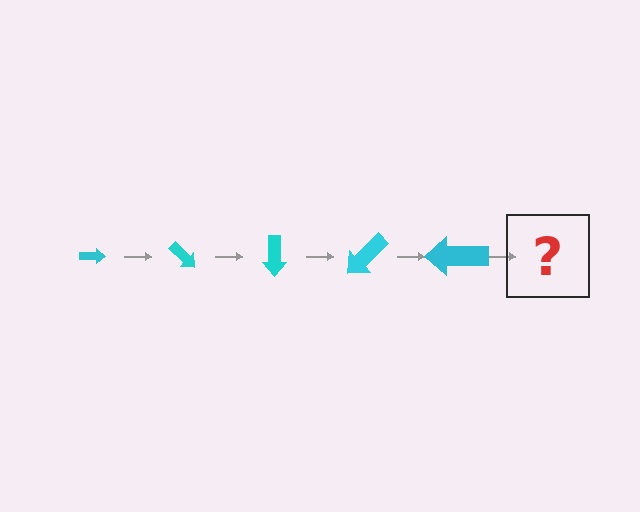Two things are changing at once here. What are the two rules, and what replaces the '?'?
The two rules are that the arrow grows larger each step and it rotates 45 degrees each step. The '?' should be an arrow, larger than the previous one and rotated 225 degrees from the start.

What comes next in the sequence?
The next element should be an arrow, larger than the previous one and rotated 225 degrees from the start.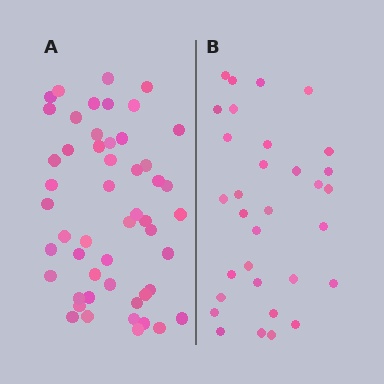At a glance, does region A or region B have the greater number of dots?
Region A (the left region) has more dots.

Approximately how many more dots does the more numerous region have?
Region A has approximately 20 more dots than region B.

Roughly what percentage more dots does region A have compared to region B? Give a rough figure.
About 60% more.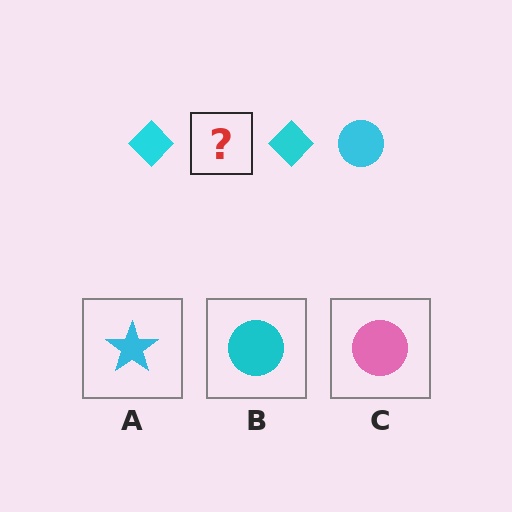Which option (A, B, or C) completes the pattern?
B.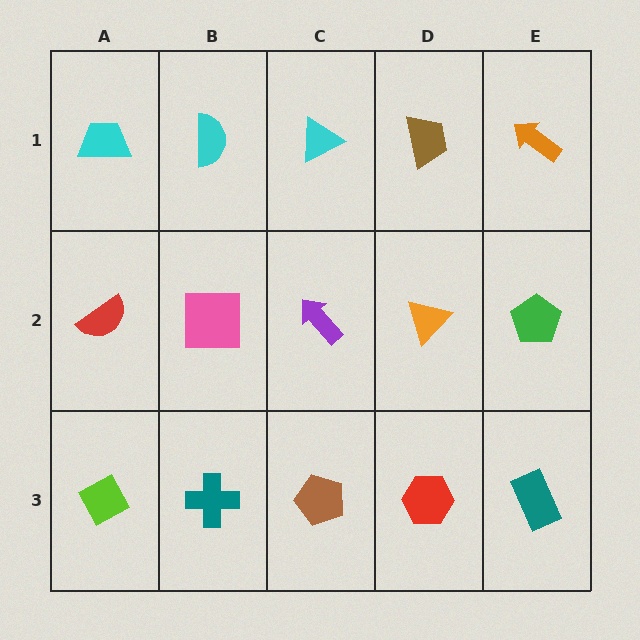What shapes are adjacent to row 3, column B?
A pink square (row 2, column B), a lime diamond (row 3, column A), a brown pentagon (row 3, column C).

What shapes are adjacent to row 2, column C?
A cyan triangle (row 1, column C), a brown pentagon (row 3, column C), a pink square (row 2, column B), an orange triangle (row 2, column D).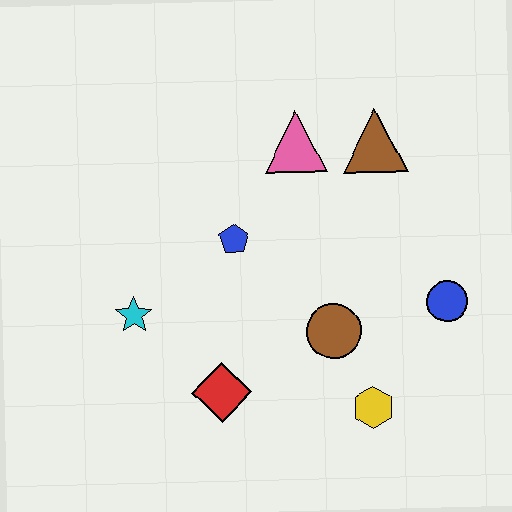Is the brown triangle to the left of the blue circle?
Yes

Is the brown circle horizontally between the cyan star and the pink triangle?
No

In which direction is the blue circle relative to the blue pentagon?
The blue circle is to the right of the blue pentagon.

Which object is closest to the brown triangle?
The pink triangle is closest to the brown triangle.